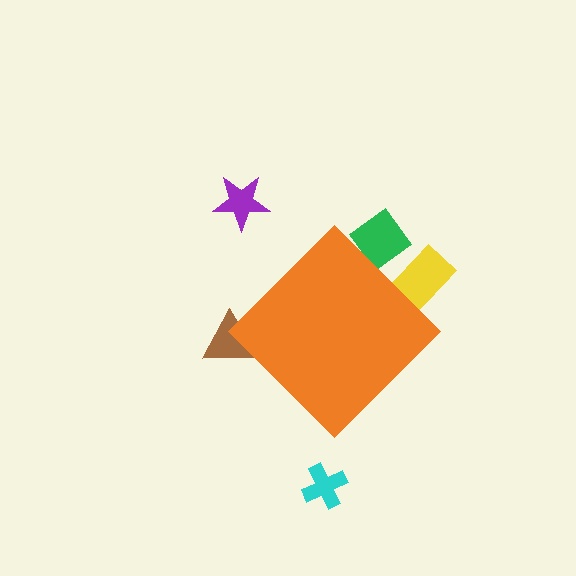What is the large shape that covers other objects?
An orange diamond.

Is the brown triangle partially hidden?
Yes, the brown triangle is partially hidden behind the orange diamond.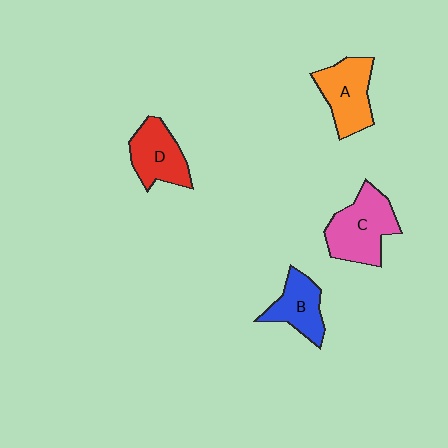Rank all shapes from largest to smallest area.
From largest to smallest: C (pink), A (orange), D (red), B (blue).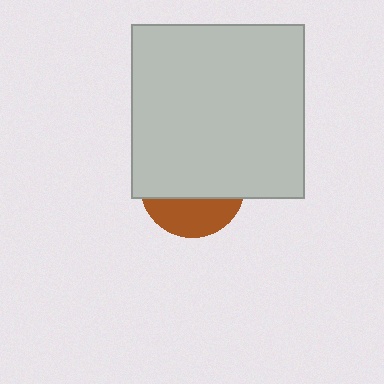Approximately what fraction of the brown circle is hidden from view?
Roughly 67% of the brown circle is hidden behind the light gray square.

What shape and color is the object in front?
The object in front is a light gray square.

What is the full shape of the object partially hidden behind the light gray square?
The partially hidden object is a brown circle.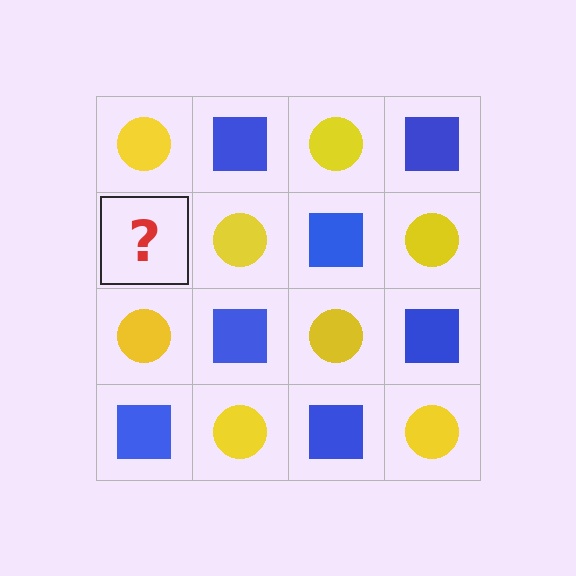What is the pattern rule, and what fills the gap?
The rule is that it alternates yellow circle and blue square in a checkerboard pattern. The gap should be filled with a blue square.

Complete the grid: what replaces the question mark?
The question mark should be replaced with a blue square.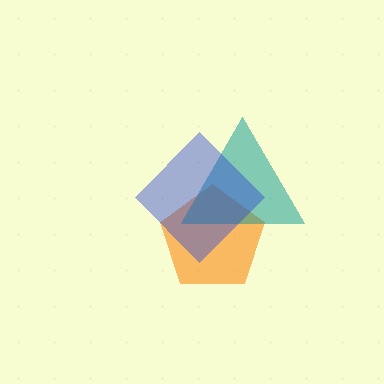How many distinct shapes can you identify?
There are 3 distinct shapes: an orange pentagon, a teal triangle, a blue diamond.